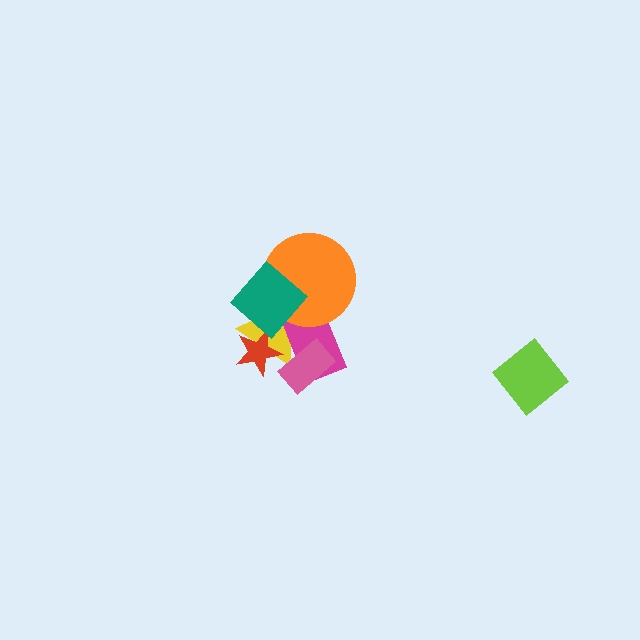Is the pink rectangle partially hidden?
No, no other shape covers it.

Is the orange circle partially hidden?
Yes, it is partially covered by another shape.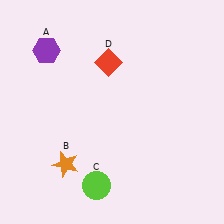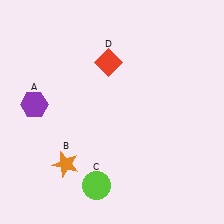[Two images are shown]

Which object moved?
The purple hexagon (A) moved down.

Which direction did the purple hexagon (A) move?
The purple hexagon (A) moved down.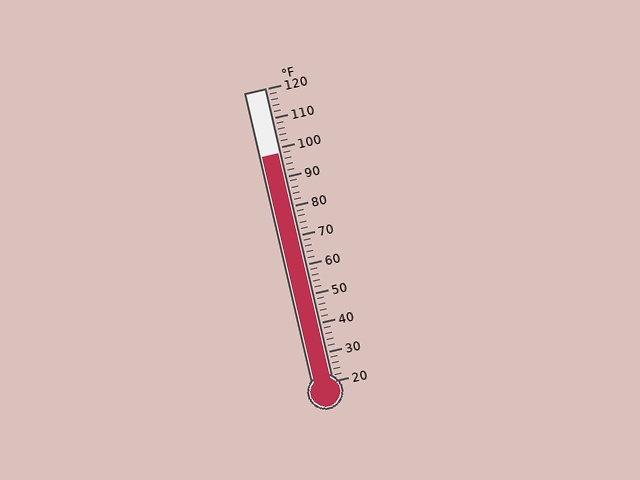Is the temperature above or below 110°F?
The temperature is below 110°F.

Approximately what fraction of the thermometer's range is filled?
The thermometer is filled to approximately 80% of its range.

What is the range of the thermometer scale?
The thermometer scale ranges from 20°F to 120°F.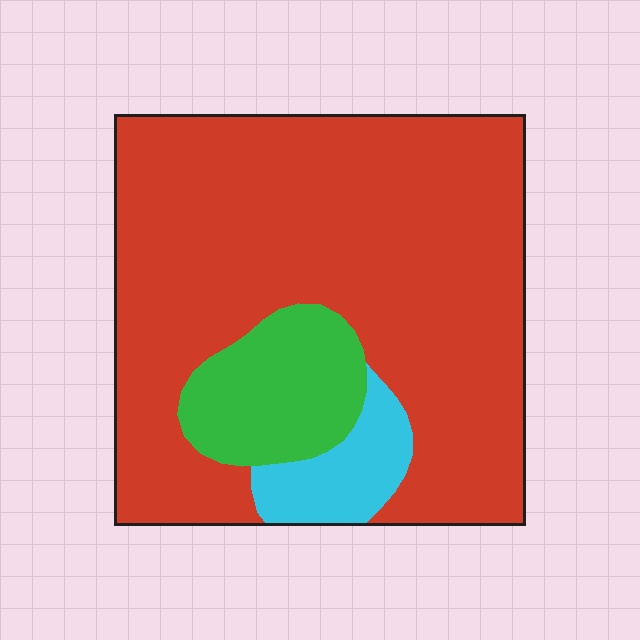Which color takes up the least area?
Cyan, at roughly 10%.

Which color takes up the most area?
Red, at roughly 80%.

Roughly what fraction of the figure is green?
Green covers around 15% of the figure.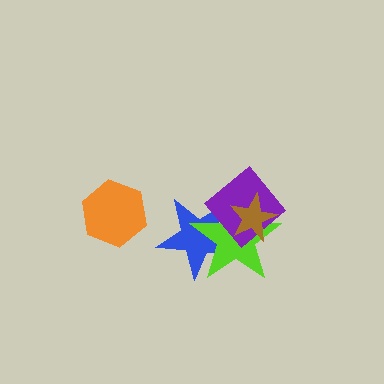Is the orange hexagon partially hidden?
No, no other shape covers it.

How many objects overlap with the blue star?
3 objects overlap with the blue star.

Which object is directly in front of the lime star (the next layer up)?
The purple diamond is directly in front of the lime star.